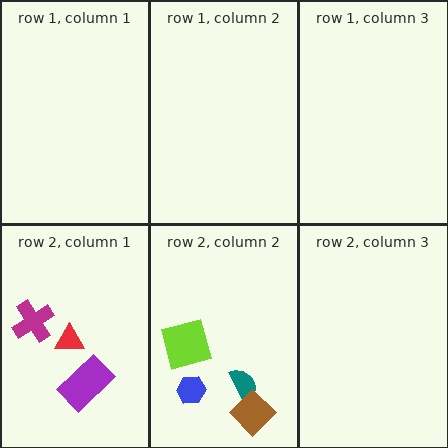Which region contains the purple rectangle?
The row 2, column 1 region.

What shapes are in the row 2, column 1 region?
The red triangle, the purple rectangle, the magenta cross.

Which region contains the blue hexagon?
The row 2, column 2 region.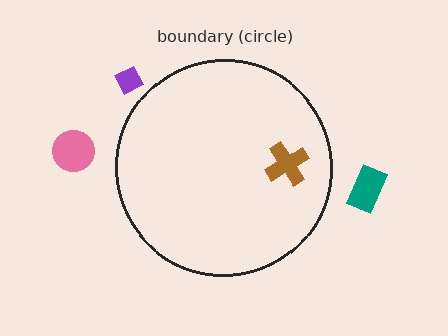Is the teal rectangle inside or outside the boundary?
Outside.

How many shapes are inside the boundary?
1 inside, 3 outside.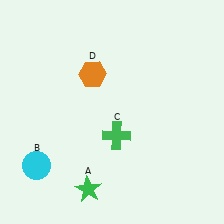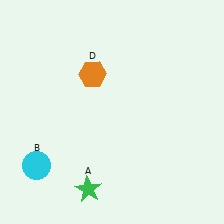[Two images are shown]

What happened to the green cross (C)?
The green cross (C) was removed in Image 2. It was in the bottom-right area of Image 1.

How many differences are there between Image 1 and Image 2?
There is 1 difference between the two images.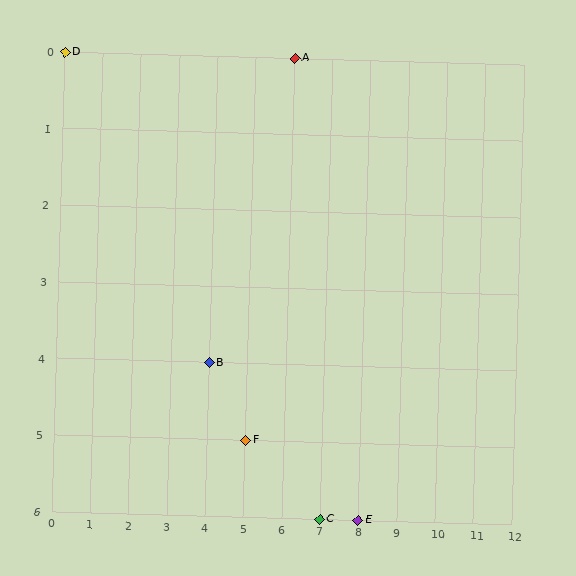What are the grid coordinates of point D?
Point D is at grid coordinates (0, 0).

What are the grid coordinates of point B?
Point B is at grid coordinates (4, 4).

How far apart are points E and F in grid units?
Points E and F are 3 columns and 1 row apart (about 3.2 grid units diagonally).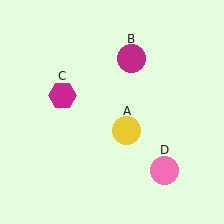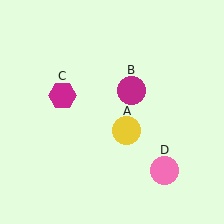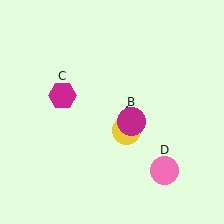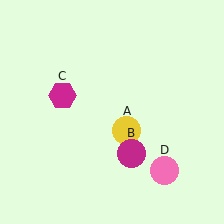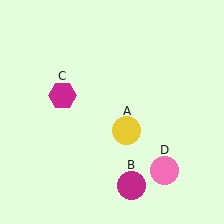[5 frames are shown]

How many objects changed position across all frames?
1 object changed position: magenta circle (object B).